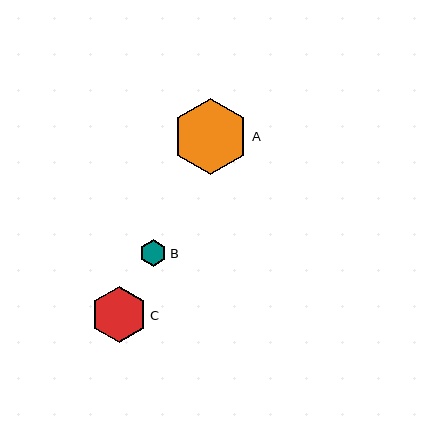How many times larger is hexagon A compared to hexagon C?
Hexagon A is approximately 1.3 times the size of hexagon C.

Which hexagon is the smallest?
Hexagon B is the smallest with a size of approximately 28 pixels.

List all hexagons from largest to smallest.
From largest to smallest: A, C, B.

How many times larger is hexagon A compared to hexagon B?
Hexagon A is approximately 2.8 times the size of hexagon B.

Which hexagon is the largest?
Hexagon A is the largest with a size of approximately 76 pixels.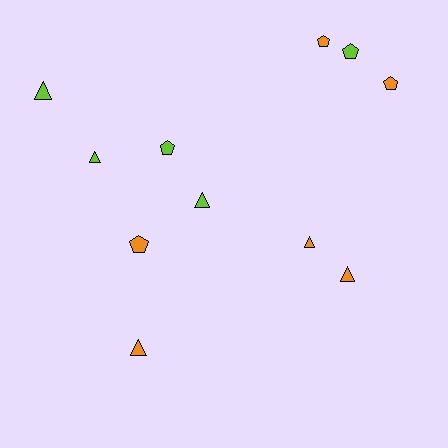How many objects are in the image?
There are 11 objects.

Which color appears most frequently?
Orange, with 6 objects.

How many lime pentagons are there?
There are 2 lime pentagons.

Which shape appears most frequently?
Triangle, with 6 objects.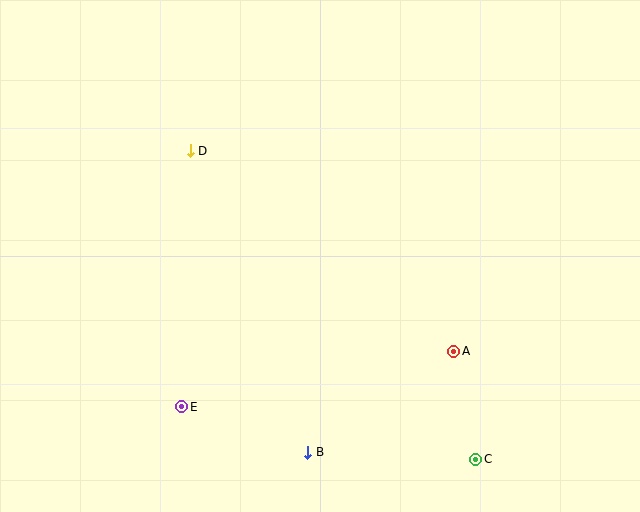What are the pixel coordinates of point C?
Point C is at (476, 459).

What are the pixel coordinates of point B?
Point B is at (308, 452).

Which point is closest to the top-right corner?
Point A is closest to the top-right corner.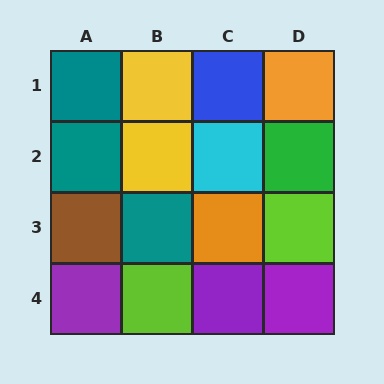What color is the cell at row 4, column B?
Lime.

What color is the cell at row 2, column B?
Yellow.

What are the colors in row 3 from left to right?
Brown, teal, orange, lime.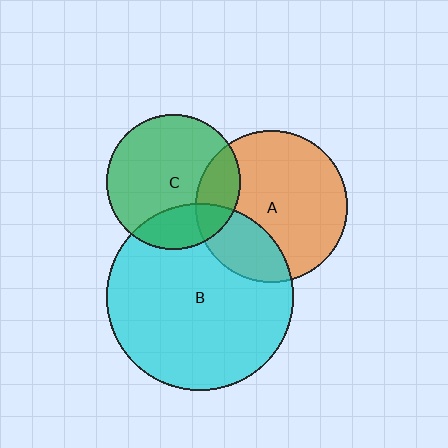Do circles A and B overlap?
Yes.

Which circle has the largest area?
Circle B (cyan).